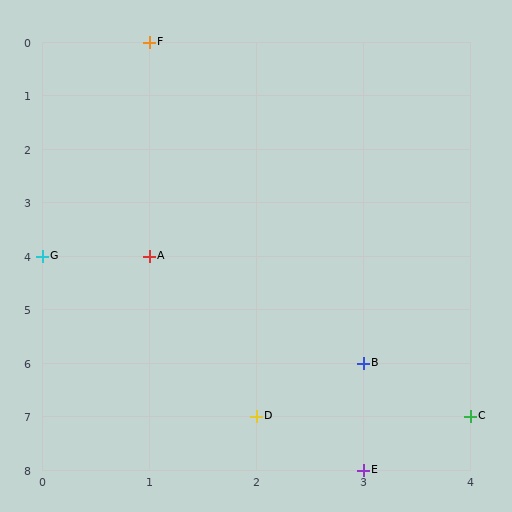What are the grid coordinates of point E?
Point E is at grid coordinates (3, 8).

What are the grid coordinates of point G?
Point G is at grid coordinates (0, 4).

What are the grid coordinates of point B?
Point B is at grid coordinates (3, 6).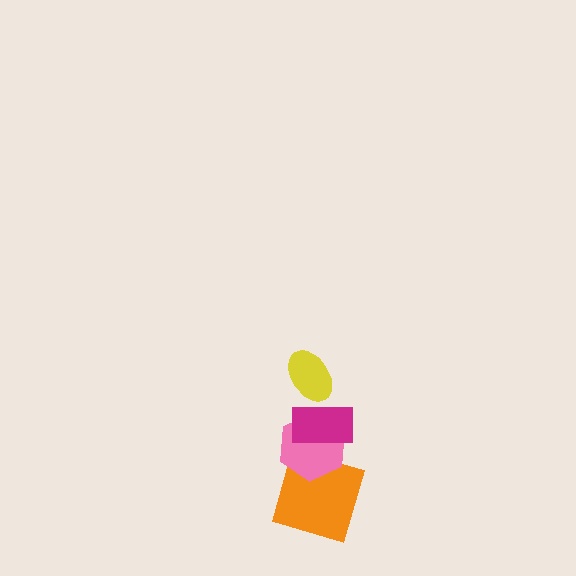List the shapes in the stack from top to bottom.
From top to bottom: the yellow ellipse, the magenta rectangle, the pink hexagon, the orange square.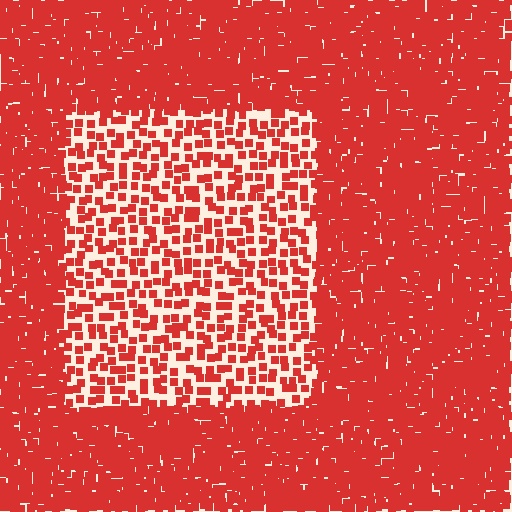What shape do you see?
I see a rectangle.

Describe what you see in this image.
The image contains small red elements arranged at two different densities. A rectangle-shaped region is visible where the elements are less densely packed than the surrounding area.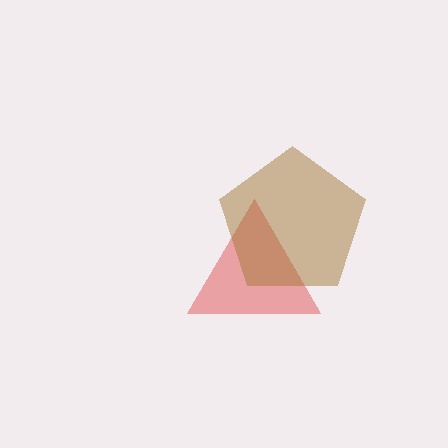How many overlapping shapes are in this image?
There are 2 overlapping shapes in the image.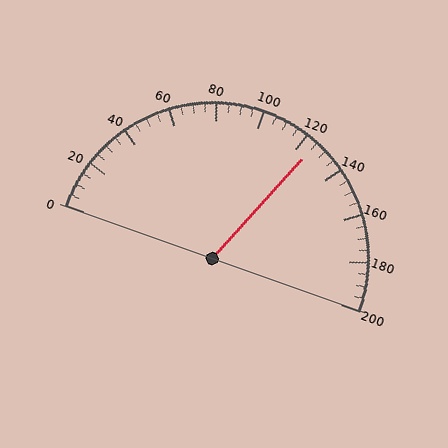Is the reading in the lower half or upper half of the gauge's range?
The reading is in the upper half of the range (0 to 200).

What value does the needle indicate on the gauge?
The needle indicates approximately 125.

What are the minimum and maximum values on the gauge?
The gauge ranges from 0 to 200.